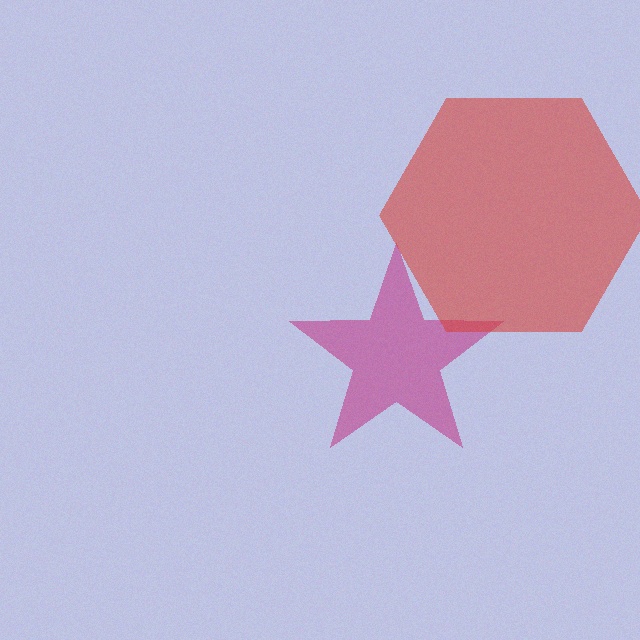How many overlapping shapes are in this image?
There are 2 overlapping shapes in the image.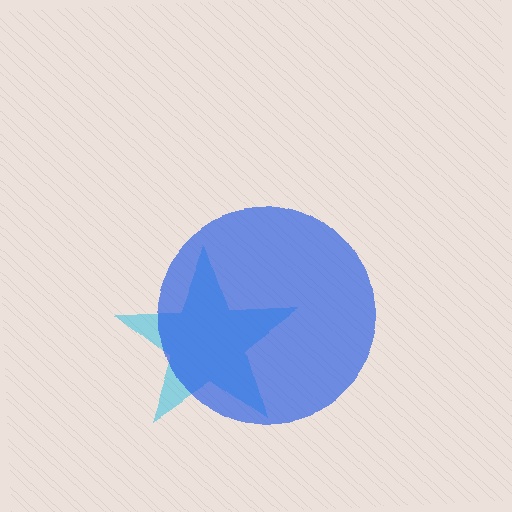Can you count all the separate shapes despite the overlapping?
Yes, there are 2 separate shapes.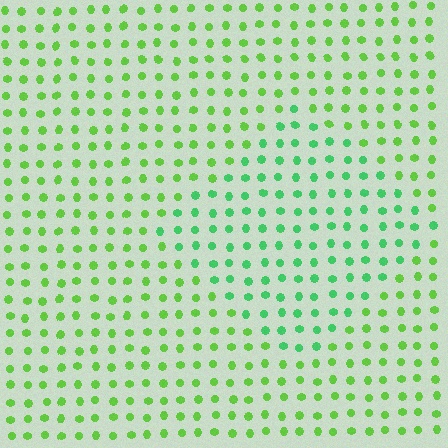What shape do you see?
I see a diamond.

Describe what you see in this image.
The image is filled with small lime elements in a uniform arrangement. A diamond-shaped region is visible where the elements are tinted to a slightly different hue, forming a subtle color boundary.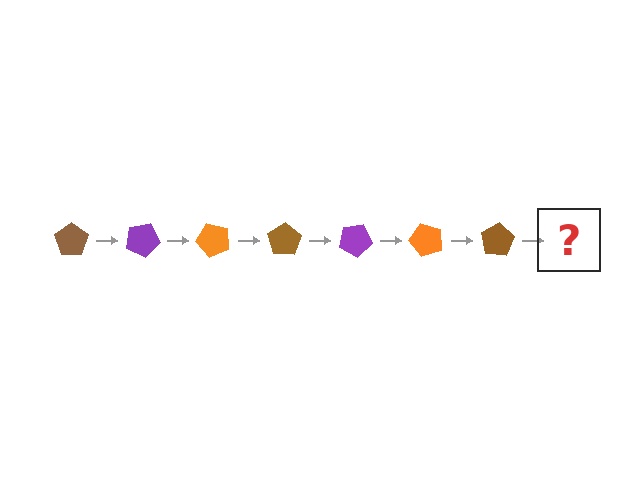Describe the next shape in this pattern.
It should be a purple pentagon, rotated 175 degrees from the start.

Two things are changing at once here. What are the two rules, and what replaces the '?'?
The two rules are that it rotates 25 degrees each step and the color cycles through brown, purple, and orange. The '?' should be a purple pentagon, rotated 175 degrees from the start.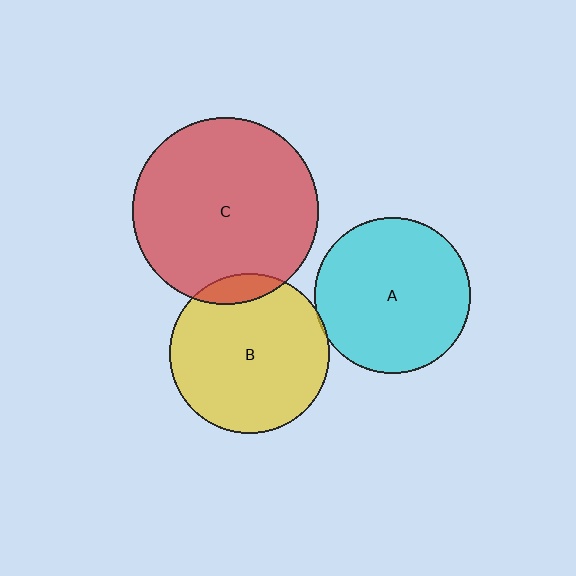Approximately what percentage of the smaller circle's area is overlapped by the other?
Approximately 5%.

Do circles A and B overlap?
Yes.